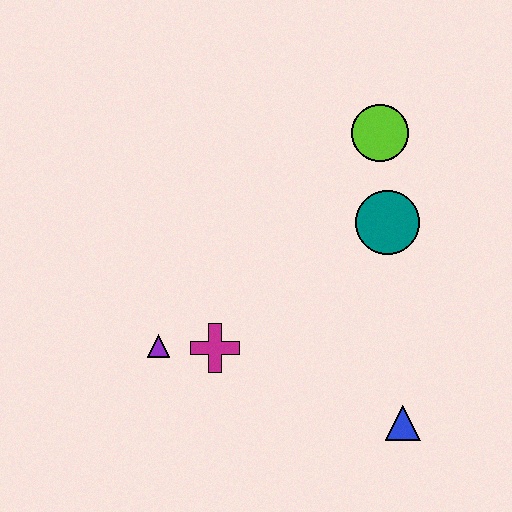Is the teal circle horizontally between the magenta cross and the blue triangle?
Yes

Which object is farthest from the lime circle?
The purple triangle is farthest from the lime circle.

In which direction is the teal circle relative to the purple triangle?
The teal circle is to the right of the purple triangle.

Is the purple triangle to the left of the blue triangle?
Yes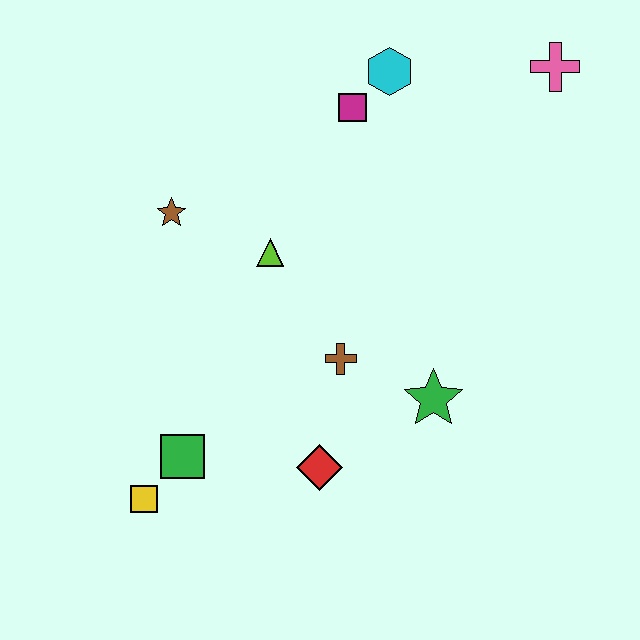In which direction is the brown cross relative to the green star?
The brown cross is to the left of the green star.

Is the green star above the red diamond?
Yes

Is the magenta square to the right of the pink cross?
No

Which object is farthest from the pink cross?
The yellow square is farthest from the pink cross.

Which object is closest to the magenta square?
The cyan hexagon is closest to the magenta square.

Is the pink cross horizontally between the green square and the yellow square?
No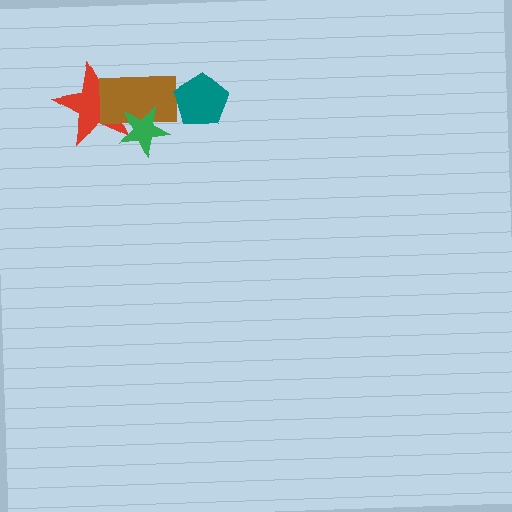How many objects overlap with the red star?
2 objects overlap with the red star.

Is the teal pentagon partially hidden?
No, no other shape covers it.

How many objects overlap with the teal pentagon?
0 objects overlap with the teal pentagon.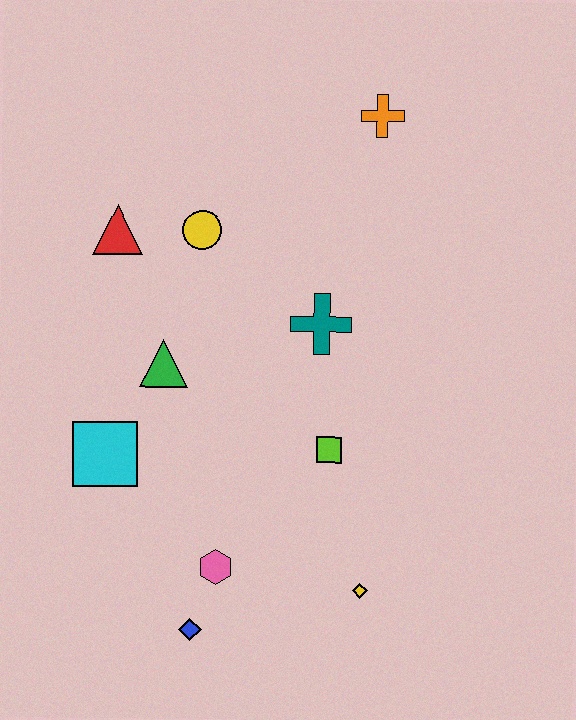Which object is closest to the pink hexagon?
The blue diamond is closest to the pink hexagon.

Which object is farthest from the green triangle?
The orange cross is farthest from the green triangle.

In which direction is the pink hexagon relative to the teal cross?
The pink hexagon is below the teal cross.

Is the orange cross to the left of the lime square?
No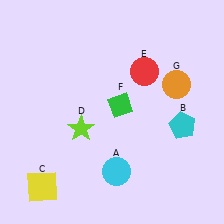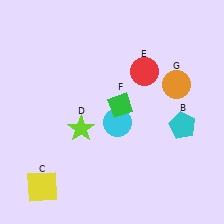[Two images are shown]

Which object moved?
The cyan circle (A) moved up.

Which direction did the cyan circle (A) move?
The cyan circle (A) moved up.